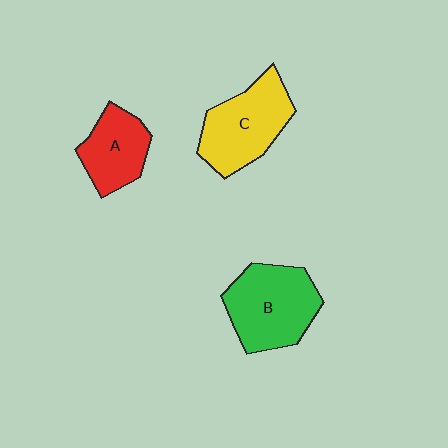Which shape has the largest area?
Shape B (green).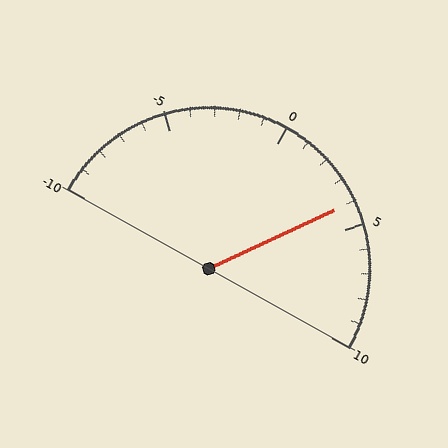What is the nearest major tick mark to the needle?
The nearest major tick mark is 5.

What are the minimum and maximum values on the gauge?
The gauge ranges from -10 to 10.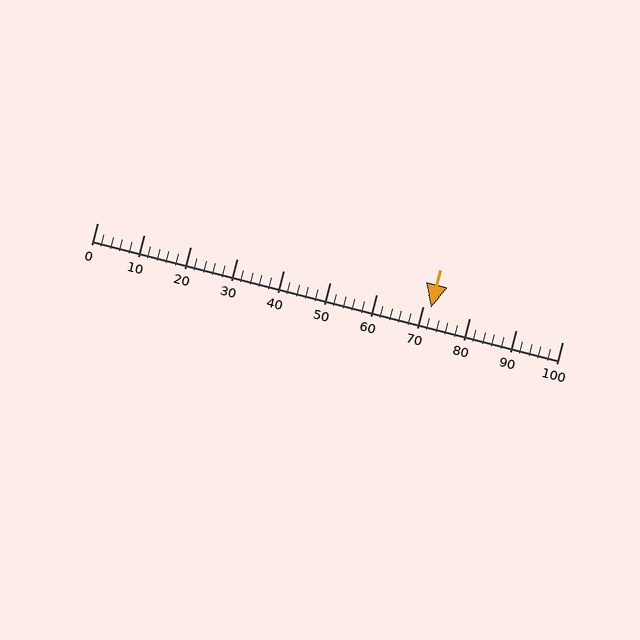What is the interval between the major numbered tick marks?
The major tick marks are spaced 10 units apart.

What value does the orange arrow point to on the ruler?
The orange arrow points to approximately 72.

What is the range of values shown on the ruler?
The ruler shows values from 0 to 100.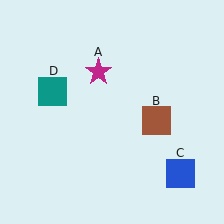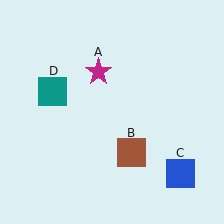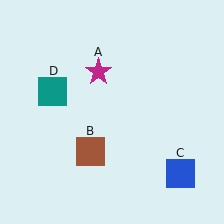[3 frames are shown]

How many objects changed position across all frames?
1 object changed position: brown square (object B).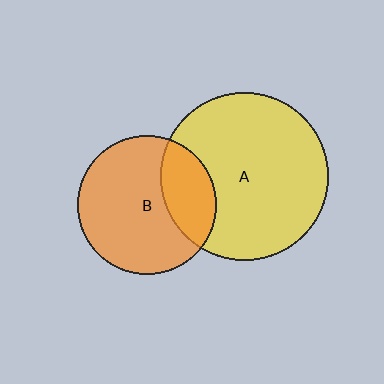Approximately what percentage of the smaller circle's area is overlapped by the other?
Approximately 25%.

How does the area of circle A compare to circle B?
Approximately 1.5 times.